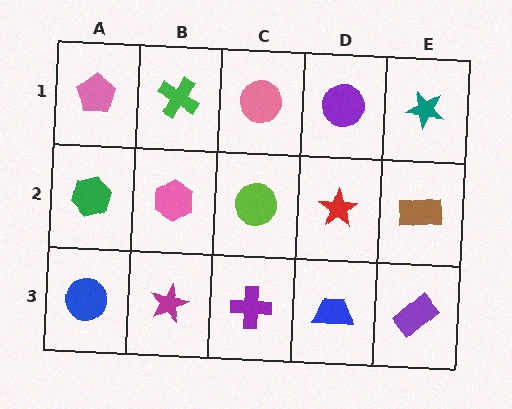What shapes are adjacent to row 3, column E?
A brown rectangle (row 2, column E), a blue trapezoid (row 3, column D).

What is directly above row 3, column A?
A green hexagon.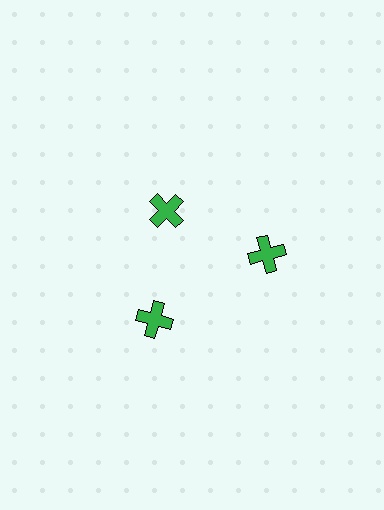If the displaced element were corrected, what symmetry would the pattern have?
It would have 3-fold rotational symmetry — the pattern would map onto itself every 120 degrees.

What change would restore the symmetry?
The symmetry would be restored by moving it outward, back onto the ring so that all 3 crosses sit at equal angles and equal distance from the center.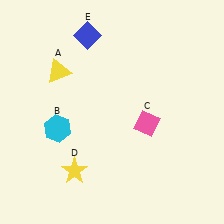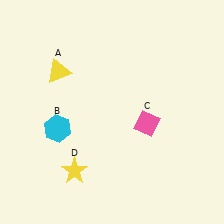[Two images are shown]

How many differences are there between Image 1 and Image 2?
There is 1 difference between the two images.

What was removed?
The blue diamond (E) was removed in Image 2.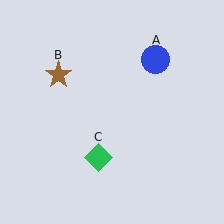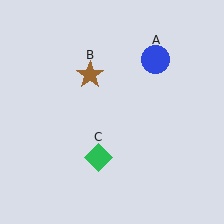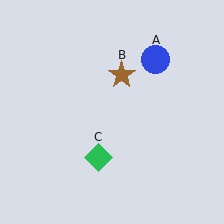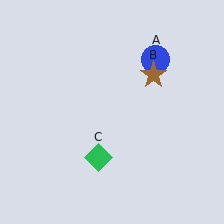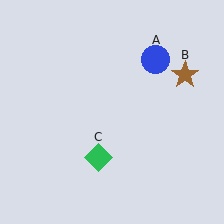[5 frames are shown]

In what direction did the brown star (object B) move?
The brown star (object B) moved right.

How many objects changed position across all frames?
1 object changed position: brown star (object B).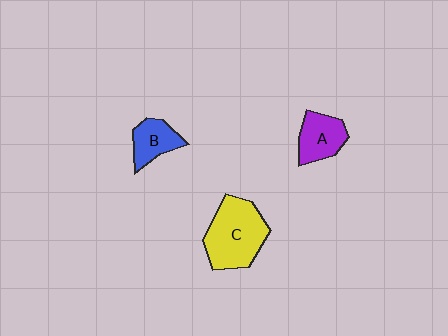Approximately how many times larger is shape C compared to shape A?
Approximately 1.8 times.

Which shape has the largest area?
Shape C (yellow).